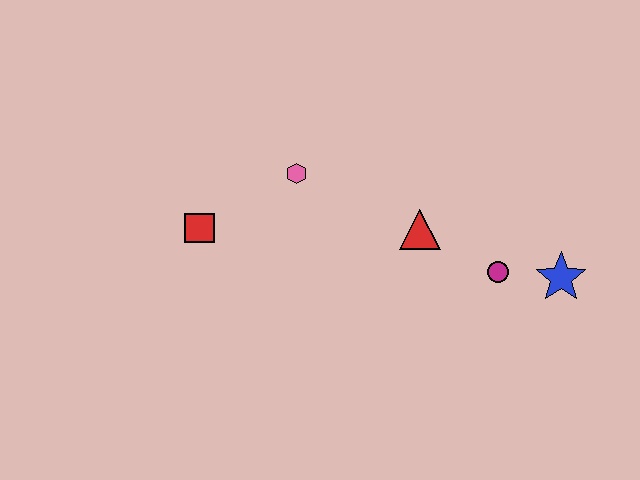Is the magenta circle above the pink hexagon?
No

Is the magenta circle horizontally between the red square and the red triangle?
No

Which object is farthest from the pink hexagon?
The blue star is farthest from the pink hexagon.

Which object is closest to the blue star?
The magenta circle is closest to the blue star.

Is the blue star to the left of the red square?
No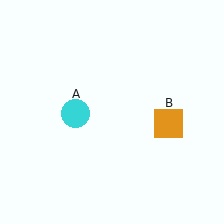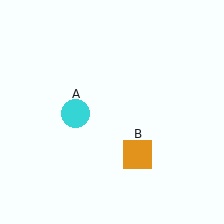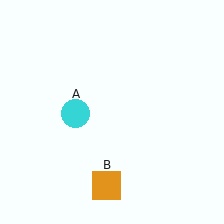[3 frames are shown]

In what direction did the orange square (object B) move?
The orange square (object B) moved down and to the left.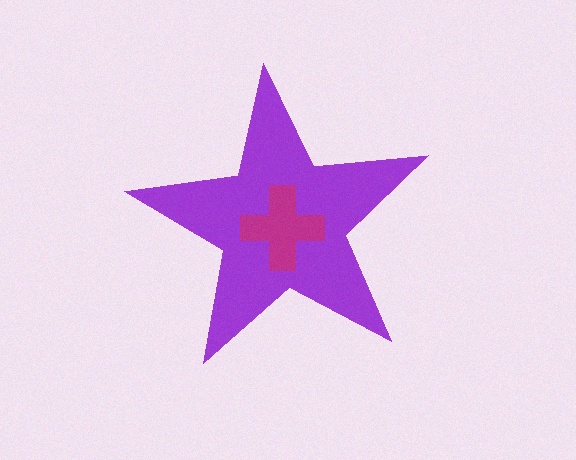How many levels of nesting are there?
2.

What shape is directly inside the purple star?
The magenta cross.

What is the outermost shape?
The purple star.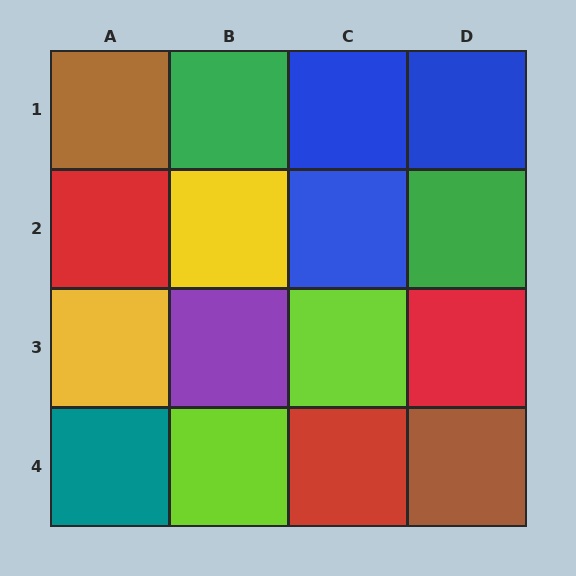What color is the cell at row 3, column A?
Yellow.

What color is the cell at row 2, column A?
Red.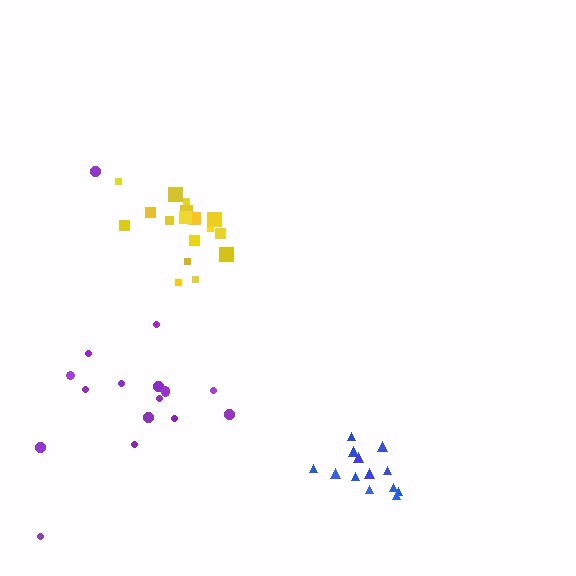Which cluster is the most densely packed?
Blue.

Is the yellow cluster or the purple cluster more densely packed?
Yellow.